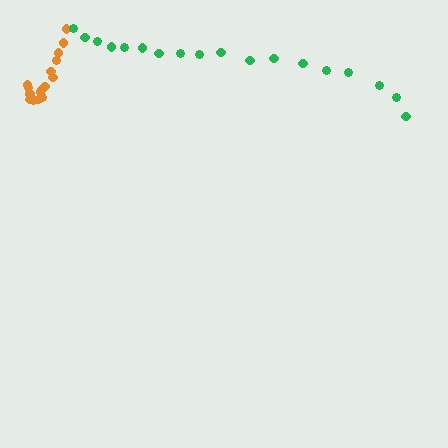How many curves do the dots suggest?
There are 2 distinct paths.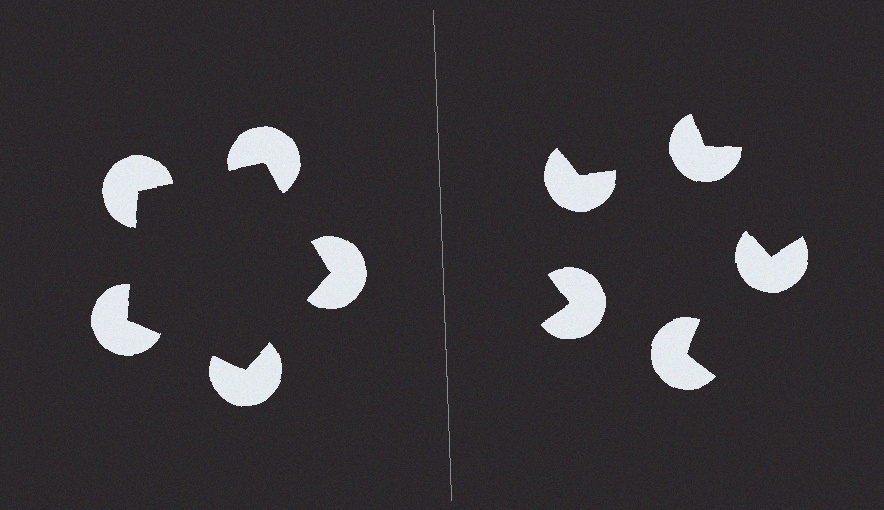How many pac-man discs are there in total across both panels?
10 — 5 on each side.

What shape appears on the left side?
An illusory pentagon.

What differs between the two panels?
The pac-man discs are positioned identically on both sides; only the wedge orientations differ. On the left they align to a pentagon; on the right they are misaligned.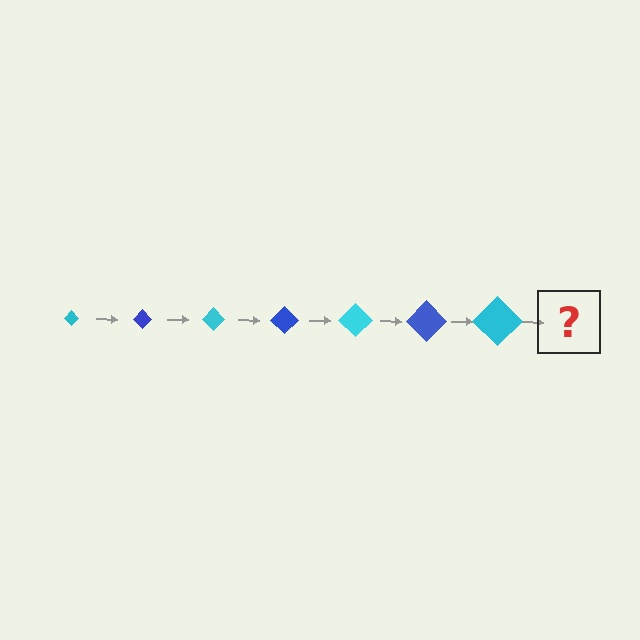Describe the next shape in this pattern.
It should be a blue diamond, larger than the previous one.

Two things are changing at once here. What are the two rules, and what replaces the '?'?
The two rules are that the diamond grows larger each step and the color cycles through cyan and blue. The '?' should be a blue diamond, larger than the previous one.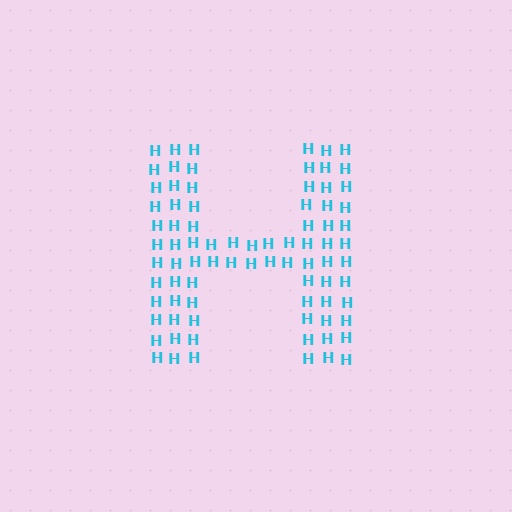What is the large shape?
The large shape is the letter H.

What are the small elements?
The small elements are letter H's.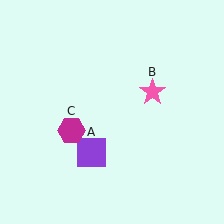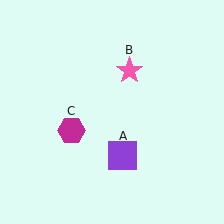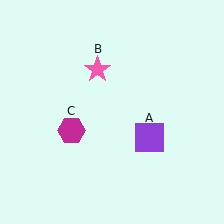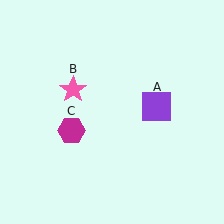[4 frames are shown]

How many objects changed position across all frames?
2 objects changed position: purple square (object A), pink star (object B).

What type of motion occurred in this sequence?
The purple square (object A), pink star (object B) rotated counterclockwise around the center of the scene.